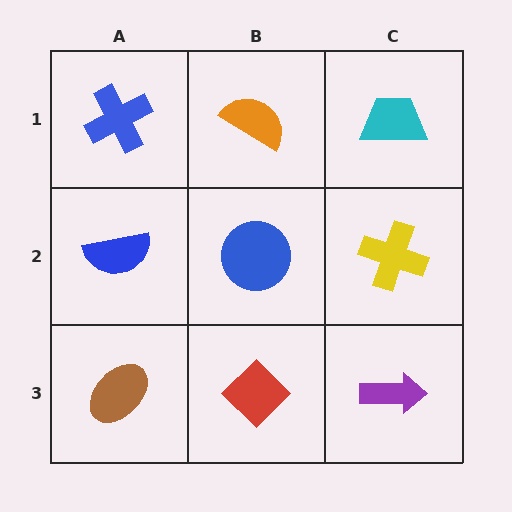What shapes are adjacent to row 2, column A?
A blue cross (row 1, column A), a brown ellipse (row 3, column A), a blue circle (row 2, column B).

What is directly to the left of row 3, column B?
A brown ellipse.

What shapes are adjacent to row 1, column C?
A yellow cross (row 2, column C), an orange semicircle (row 1, column B).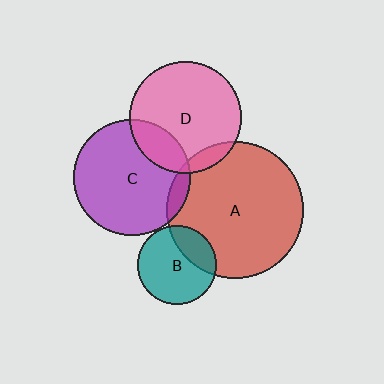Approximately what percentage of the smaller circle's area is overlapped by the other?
Approximately 10%.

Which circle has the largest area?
Circle A (red).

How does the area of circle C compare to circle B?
Approximately 2.2 times.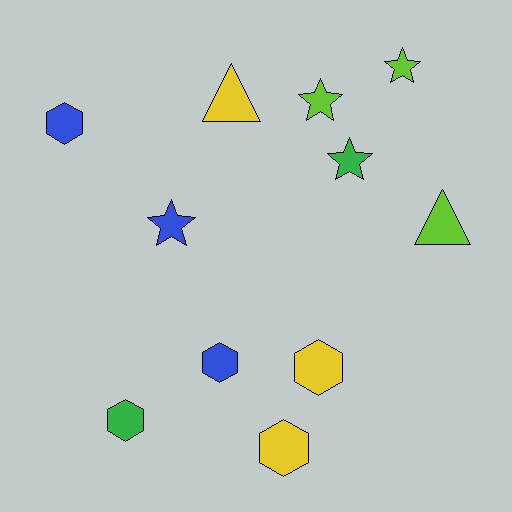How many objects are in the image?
There are 11 objects.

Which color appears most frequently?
Lime, with 3 objects.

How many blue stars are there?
There is 1 blue star.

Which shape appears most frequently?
Hexagon, with 5 objects.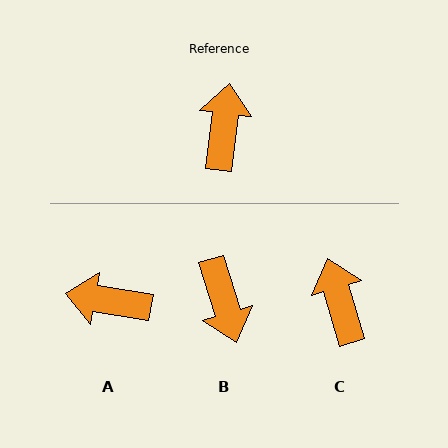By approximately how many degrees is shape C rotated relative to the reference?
Approximately 23 degrees counter-clockwise.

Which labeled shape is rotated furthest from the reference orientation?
B, about 156 degrees away.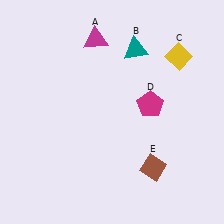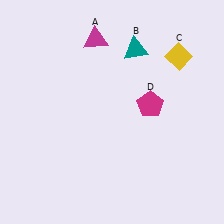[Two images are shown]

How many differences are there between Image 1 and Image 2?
There is 1 difference between the two images.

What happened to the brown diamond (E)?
The brown diamond (E) was removed in Image 2. It was in the bottom-right area of Image 1.